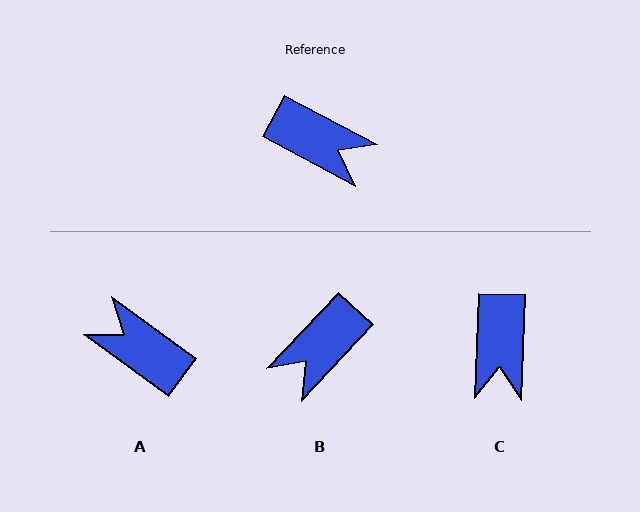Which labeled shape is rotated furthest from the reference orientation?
A, about 172 degrees away.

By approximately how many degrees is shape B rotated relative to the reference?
Approximately 105 degrees clockwise.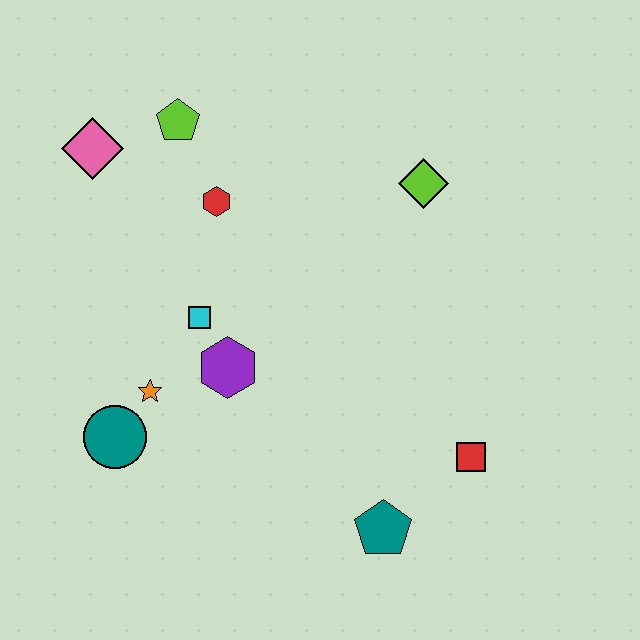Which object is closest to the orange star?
The teal circle is closest to the orange star.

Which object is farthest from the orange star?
The lime diamond is farthest from the orange star.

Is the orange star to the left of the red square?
Yes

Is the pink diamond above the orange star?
Yes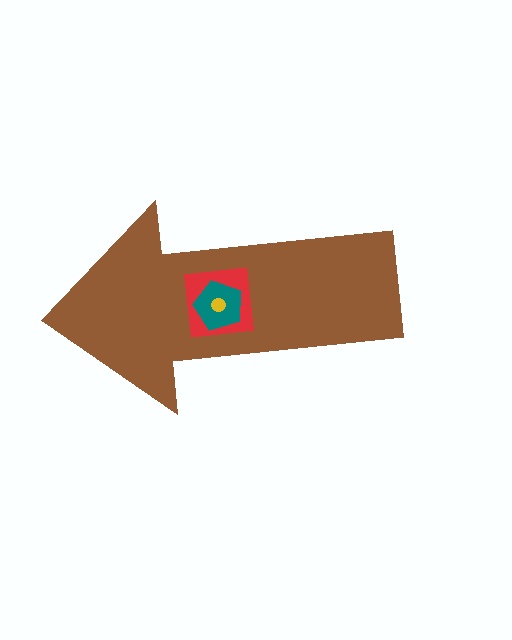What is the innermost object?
The yellow circle.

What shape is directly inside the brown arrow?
The red square.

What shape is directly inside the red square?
The teal pentagon.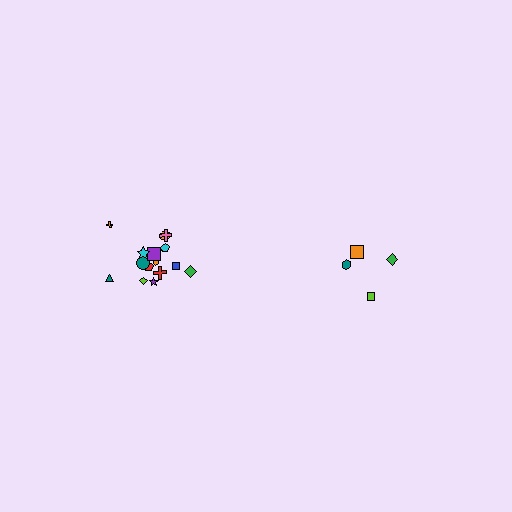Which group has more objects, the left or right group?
The left group.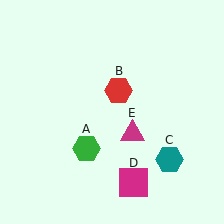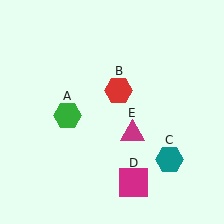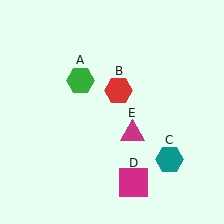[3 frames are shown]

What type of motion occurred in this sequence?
The green hexagon (object A) rotated clockwise around the center of the scene.